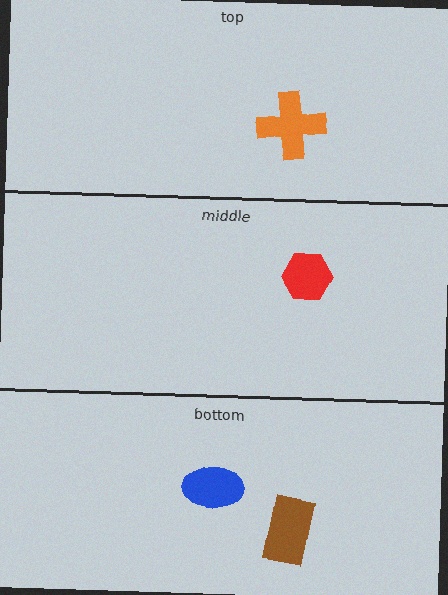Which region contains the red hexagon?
The middle region.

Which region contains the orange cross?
The top region.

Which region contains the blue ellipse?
The bottom region.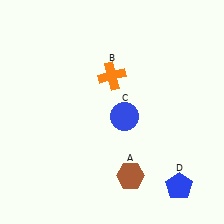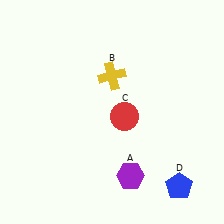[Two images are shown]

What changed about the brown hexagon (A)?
In Image 1, A is brown. In Image 2, it changed to purple.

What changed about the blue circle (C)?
In Image 1, C is blue. In Image 2, it changed to red.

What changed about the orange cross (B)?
In Image 1, B is orange. In Image 2, it changed to yellow.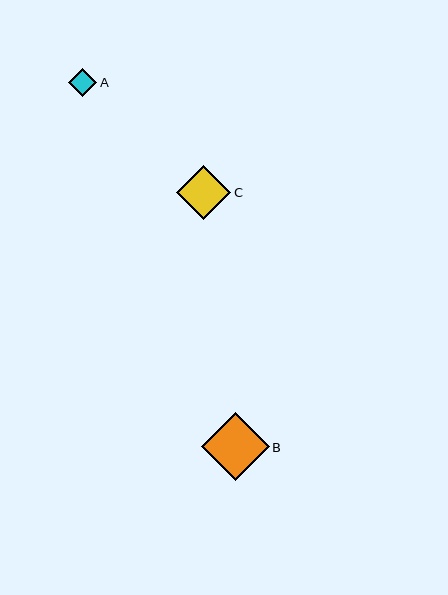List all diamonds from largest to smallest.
From largest to smallest: B, C, A.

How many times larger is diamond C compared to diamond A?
Diamond C is approximately 1.9 times the size of diamond A.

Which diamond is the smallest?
Diamond A is the smallest with a size of approximately 28 pixels.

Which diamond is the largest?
Diamond B is the largest with a size of approximately 68 pixels.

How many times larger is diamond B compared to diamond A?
Diamond B is approximately 2.4 times the size of diamond A.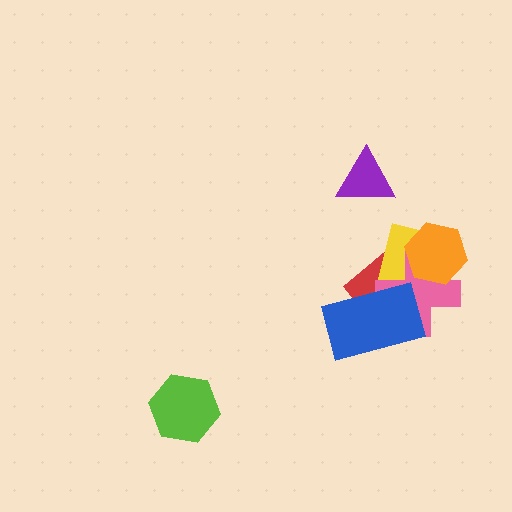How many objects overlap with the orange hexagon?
3 objects overlap with the orange hexagon.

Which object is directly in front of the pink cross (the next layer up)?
The blue rectangle is directly in front of the pink cross.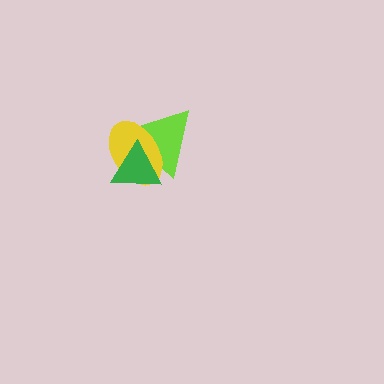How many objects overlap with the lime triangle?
2 objects overlap with the lime triangle.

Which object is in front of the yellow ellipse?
The green triangle is in front of the yellow ellipse.